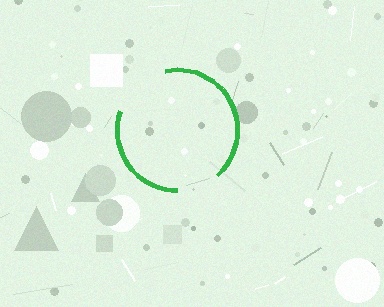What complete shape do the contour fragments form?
The contour fragments form a circle.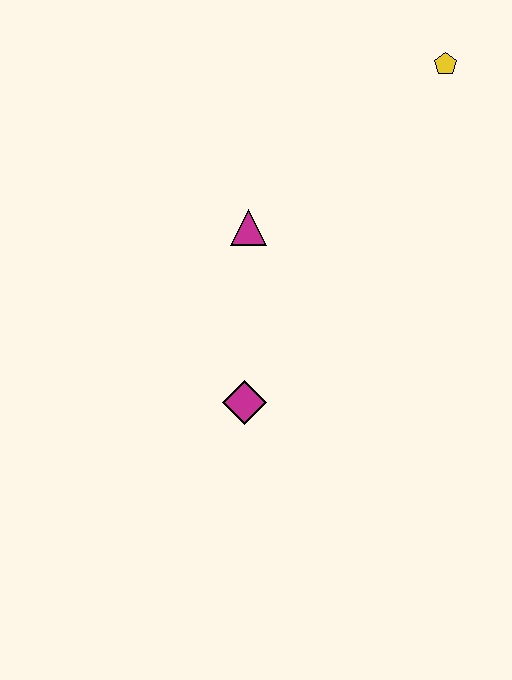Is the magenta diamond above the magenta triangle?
No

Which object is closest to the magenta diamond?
The magenta triangle is closest to the magenta diamond.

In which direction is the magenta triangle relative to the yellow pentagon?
The magenta triangle is to the left of the yellow pentagon.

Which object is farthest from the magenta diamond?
The yellow pentagon is farthest from the magenta diamond.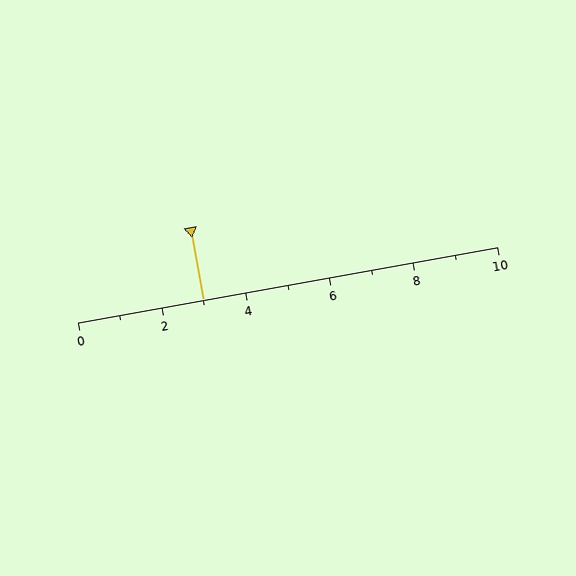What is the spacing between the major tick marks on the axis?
The major ticks are spaced 2 apart.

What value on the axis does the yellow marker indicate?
The marker indicates approximately 3.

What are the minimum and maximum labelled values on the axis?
The axis runs from 0 to 10.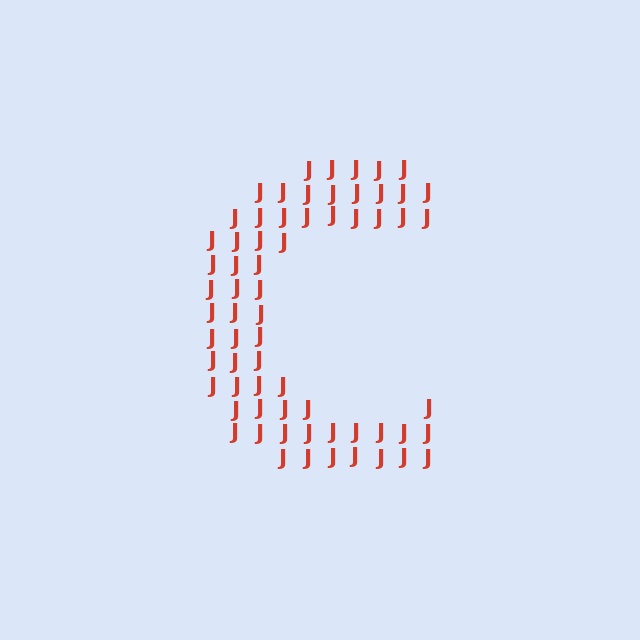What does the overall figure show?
The overall figure shows the letter C.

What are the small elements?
The small elements are letter J's.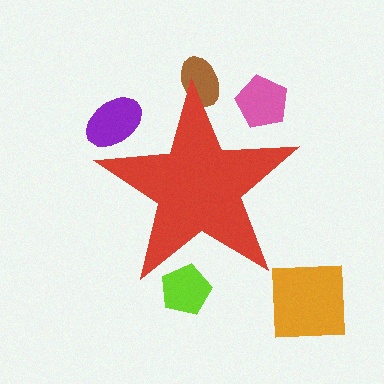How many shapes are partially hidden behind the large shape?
4 shapes are partially hidden.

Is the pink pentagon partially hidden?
Yes, the pink pentagon is partially hidden behind the red star.